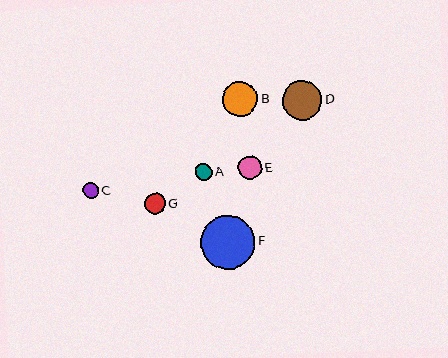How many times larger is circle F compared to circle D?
Circle F is approximately 1.4 times the size of circle D.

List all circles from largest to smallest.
From largest to smallest: F, D, B, E, G, A, C.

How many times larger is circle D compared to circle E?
Circle D is approximately 1.7 times the size of circle E.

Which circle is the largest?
Circle F is the largest with a size of approximately 54 pixels.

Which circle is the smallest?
Circle C is the smallest with a size of approximately 16 pixels.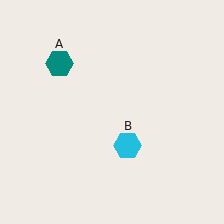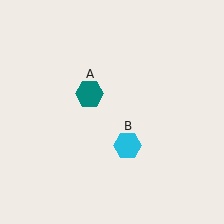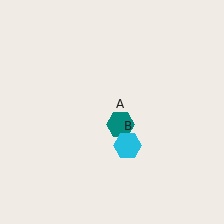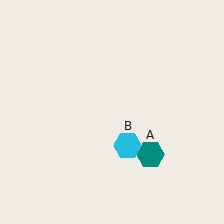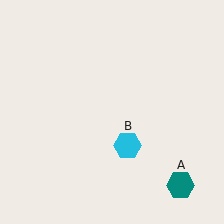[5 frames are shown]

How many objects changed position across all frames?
1 object changed position: teal hexagon (object A).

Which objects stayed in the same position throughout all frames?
Cyan hexagon (object B) remained stationary.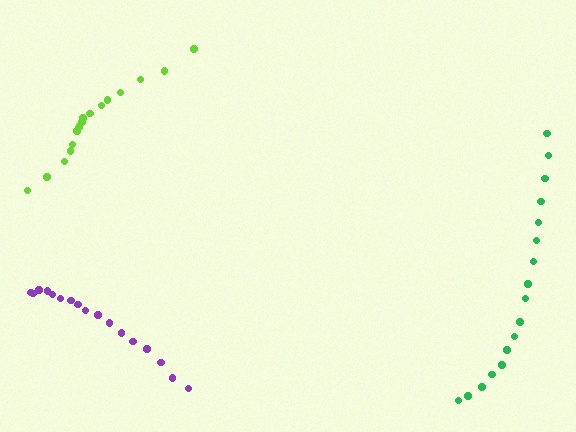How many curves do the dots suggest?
There are 3 distinct paths.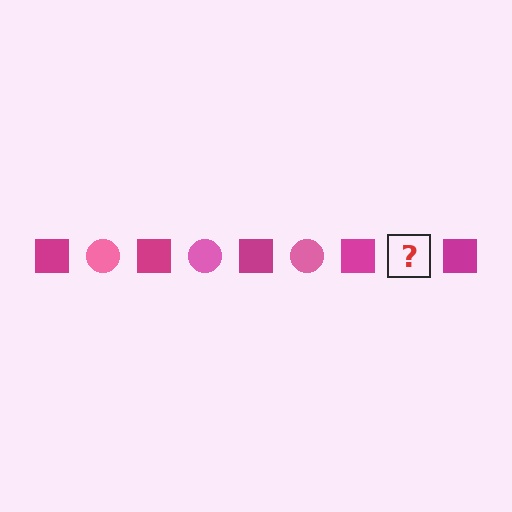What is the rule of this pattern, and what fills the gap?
The rule is that the pattern alternates between magenta square and pink circle. The gap should be filled with a pink circle.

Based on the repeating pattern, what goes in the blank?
The blank should be a pink circle.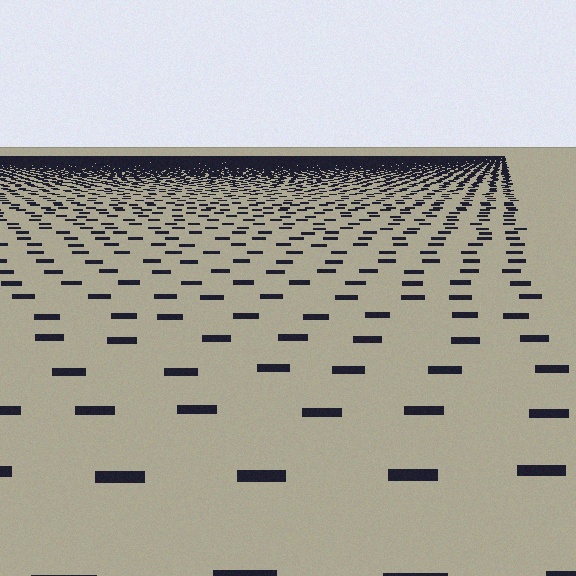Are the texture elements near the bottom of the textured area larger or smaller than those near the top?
Larger. Near the bottom, elements are closer to the viewer and appear at a bigger on-screen size.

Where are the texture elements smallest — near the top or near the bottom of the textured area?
Near the top.